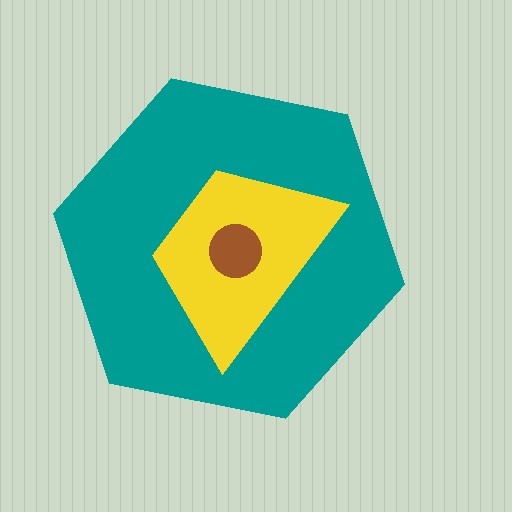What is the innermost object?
The brown circle.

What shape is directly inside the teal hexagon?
The yellow trapezoid.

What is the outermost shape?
The teal hexagon.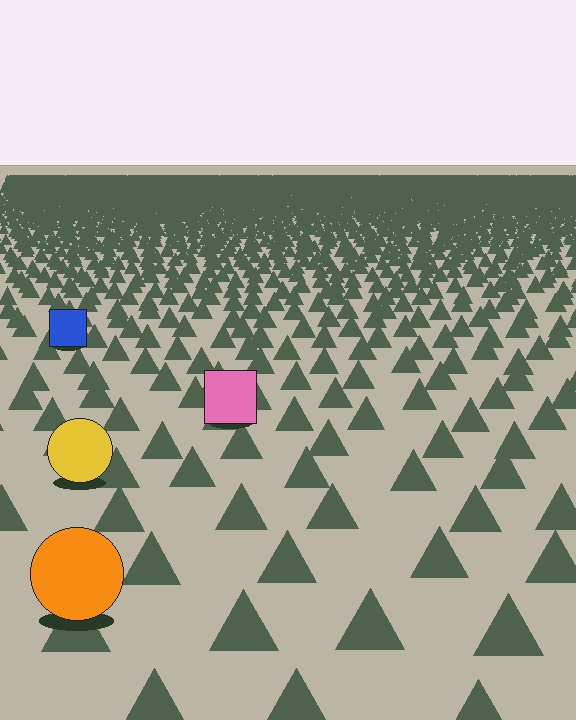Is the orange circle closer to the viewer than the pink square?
Yes. The orange circle is closer — you can tell from the texture gradient: the ground texture is coarser near it.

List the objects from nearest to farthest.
From nearest to farthest: the orange circle, the yellow circle, the pink square, the blue square.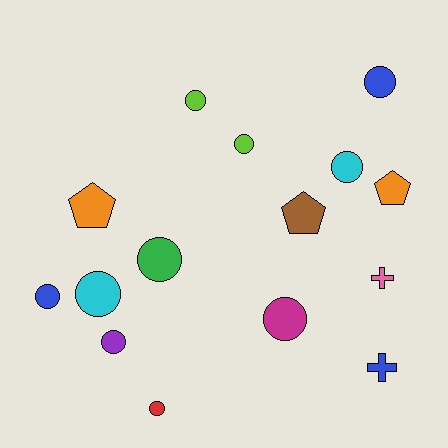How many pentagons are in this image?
There are 3 pentagons.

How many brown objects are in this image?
There is 1 brown object.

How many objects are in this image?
There are 15 objects.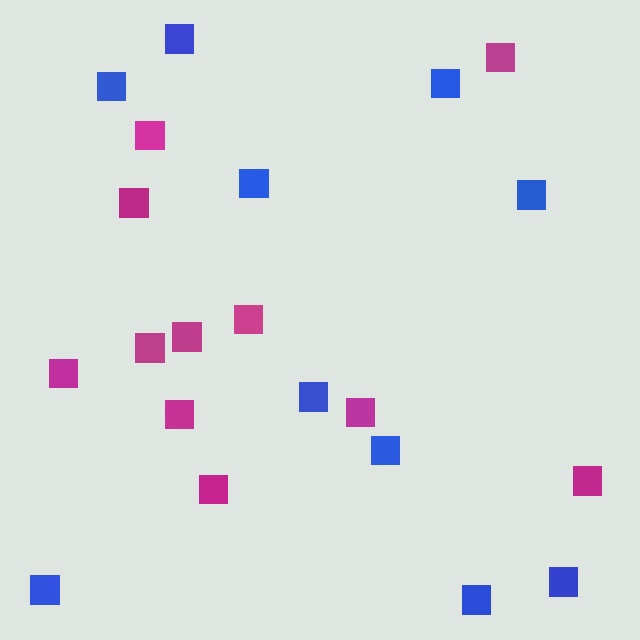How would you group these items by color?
There are 2 groups: one group of magenta squares (11) and one group of blue squares (10).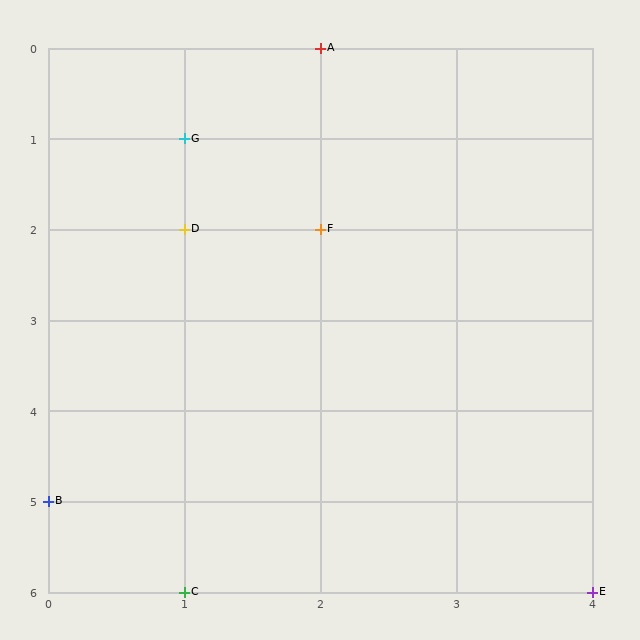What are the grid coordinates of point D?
Point D is at grid coordinates (1, 2).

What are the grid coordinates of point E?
Point E is at grid coordinates (4, 6).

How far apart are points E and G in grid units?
Points E and G are 3 columns and 5 rows apart (about 5.8 grid units diagonally).